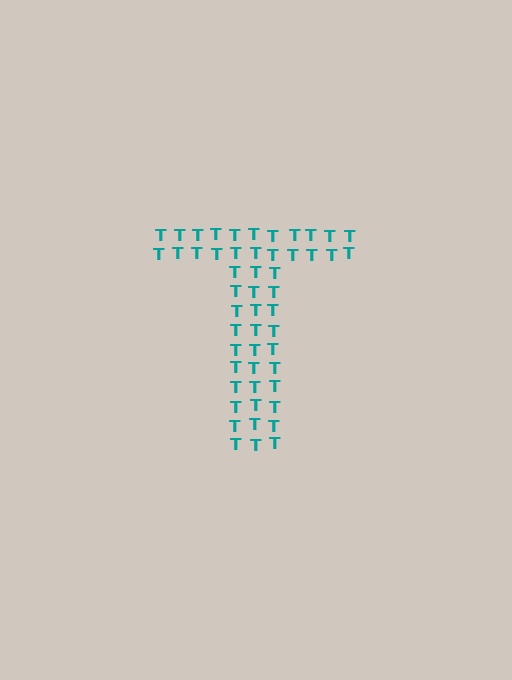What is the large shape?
The large shape is the letter T.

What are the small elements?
The small elements are letter T's.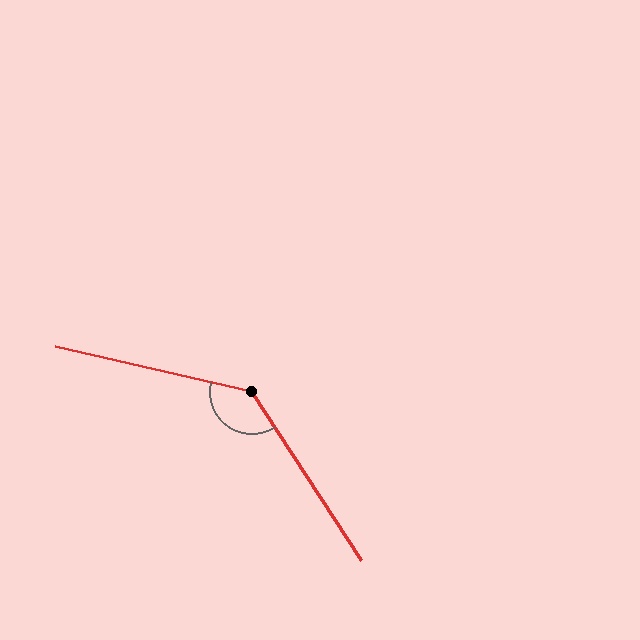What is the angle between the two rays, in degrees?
Approximately 136 degrees.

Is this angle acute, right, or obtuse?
It is obtuse.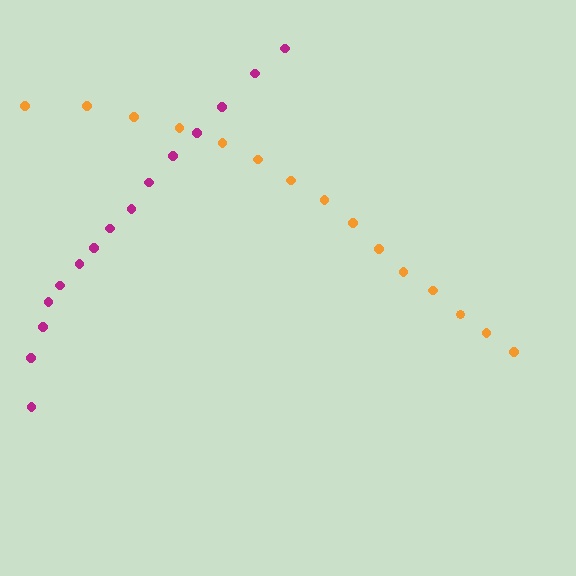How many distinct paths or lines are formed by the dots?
There are 2 distinct paths.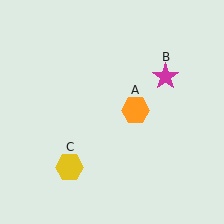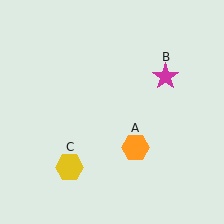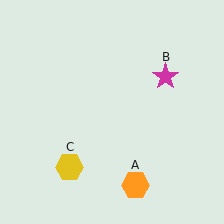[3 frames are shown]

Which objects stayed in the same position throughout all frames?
Magenta star (object B) and yellow hexagon (object C) remained stationary.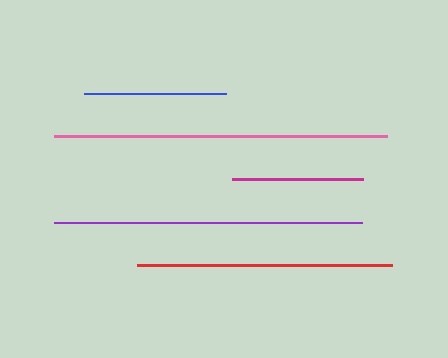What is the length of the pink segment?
The pink segment is approximately 333 pixels long.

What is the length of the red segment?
The red segment is approximately 255 pixels long.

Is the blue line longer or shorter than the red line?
The red line is longer than the blue line.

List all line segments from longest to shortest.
From longest to shortest: pink, purple, red, blue, magenta.